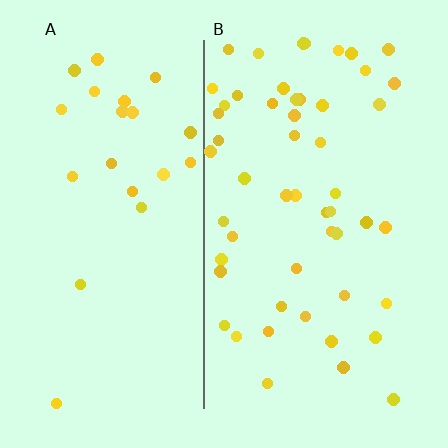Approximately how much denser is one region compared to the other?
Approximately 2.4× — region B over region A.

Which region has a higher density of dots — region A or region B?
B (the right).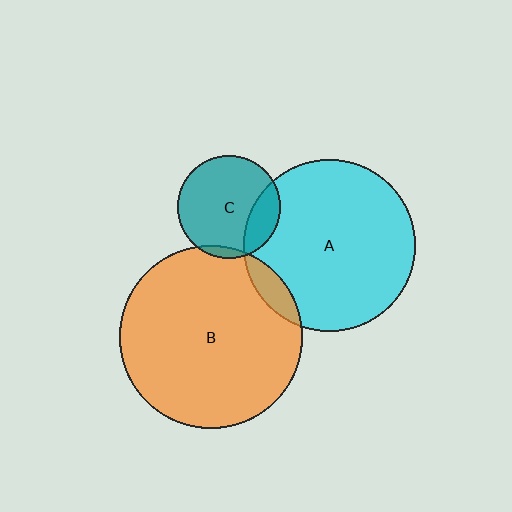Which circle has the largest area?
Circle B (orange).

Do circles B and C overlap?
Yes.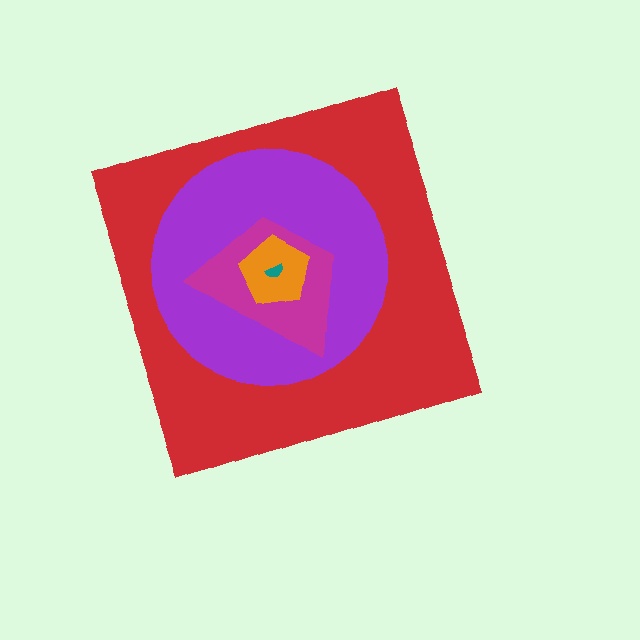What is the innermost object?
The teal semicircle.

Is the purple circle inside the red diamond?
Yes.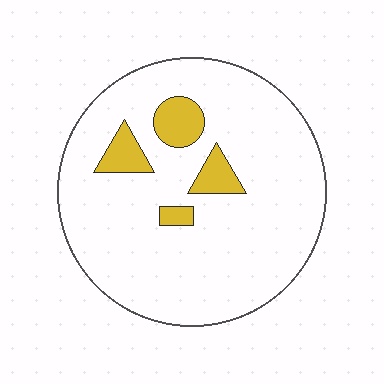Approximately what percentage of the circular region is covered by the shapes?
Approximately 10%.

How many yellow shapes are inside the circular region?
4.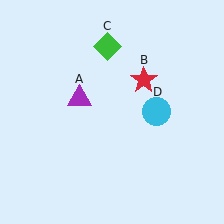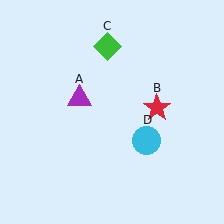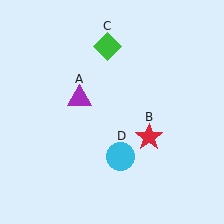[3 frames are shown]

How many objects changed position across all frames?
2 objects changed position: red star (object B), cyan circle (object D).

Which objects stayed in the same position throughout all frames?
Purple triangle (object A) and green diamond (object C) remained stationary.